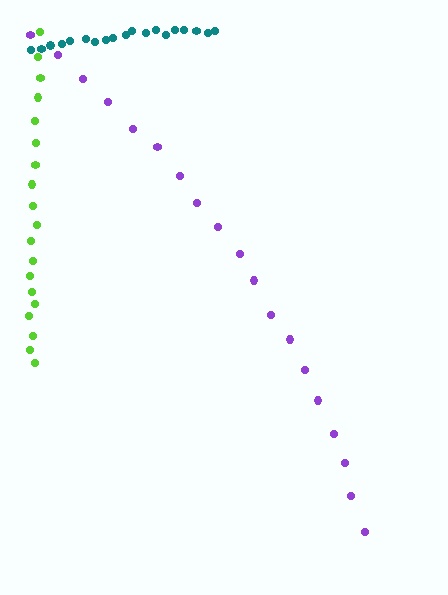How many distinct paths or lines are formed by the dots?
There are 3 distinct paths.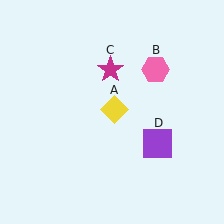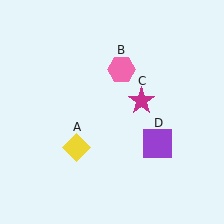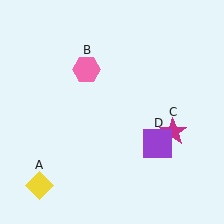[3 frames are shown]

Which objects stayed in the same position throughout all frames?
Purple square (object D) remained stationary.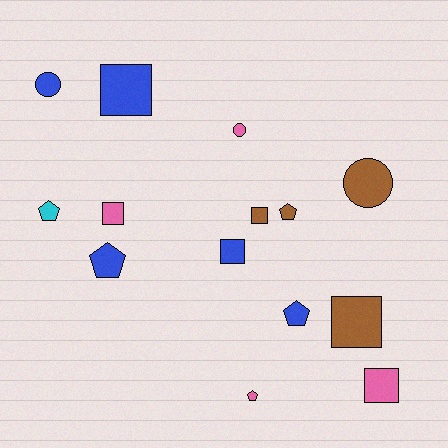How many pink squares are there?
There are 2 pink squares.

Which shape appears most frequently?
Square, with 6 objects.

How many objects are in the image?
There are 14 objects.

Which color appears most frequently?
Blue, with 5 objects.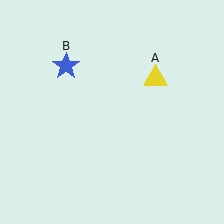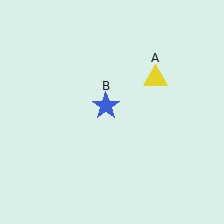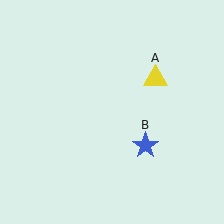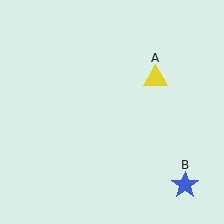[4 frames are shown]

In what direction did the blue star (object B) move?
The blue star (object B) moved down and to the right.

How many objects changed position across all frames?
1 object changed position: blue star (object B).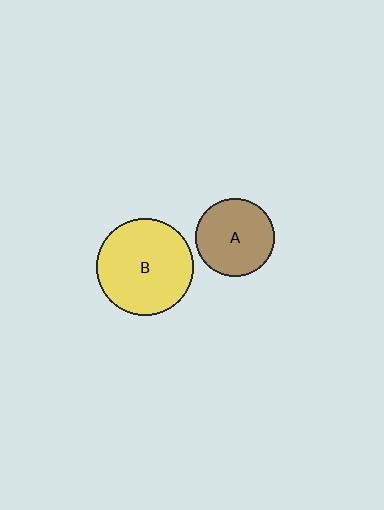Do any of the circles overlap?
No, none of the circles overlap.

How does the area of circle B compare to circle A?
Approximately 1.5 times.